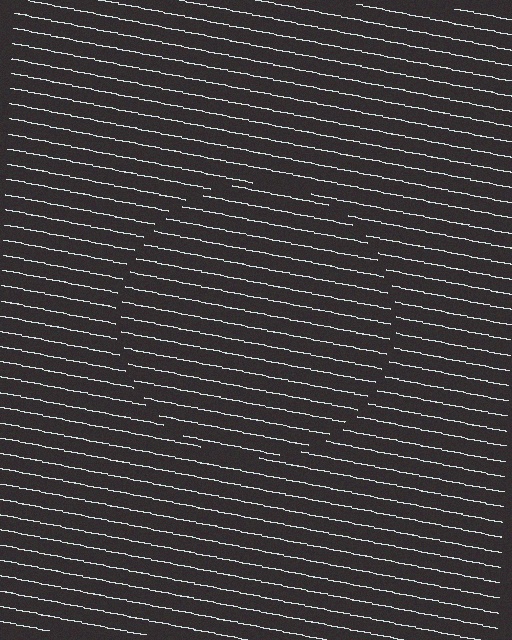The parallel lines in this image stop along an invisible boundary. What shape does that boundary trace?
An illusory circle. The interior of the shape contains the same grating, shifted by half a period — the contour is defined by the phase discontinuity where line-ends from the inner and outer gratings abut.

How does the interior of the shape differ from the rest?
The interior of the shape contains the same grating, shifted by half a period — the contour is defined by the phase discontinuity where line-ends from the inner and outer gratings abut.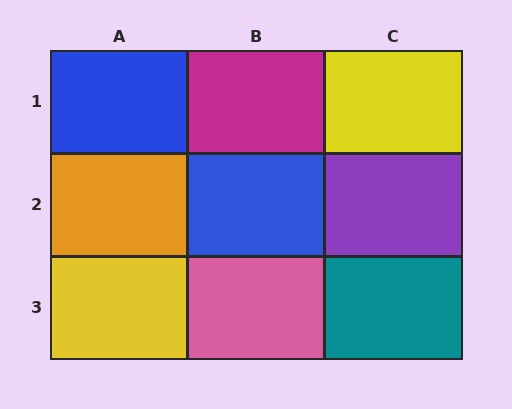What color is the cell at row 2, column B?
Blue.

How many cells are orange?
1 cell is orange.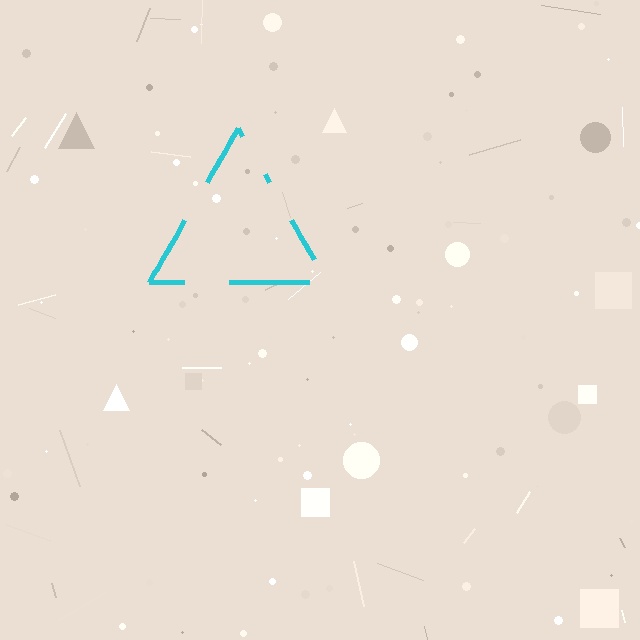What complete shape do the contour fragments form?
The contour fragments form a triangle.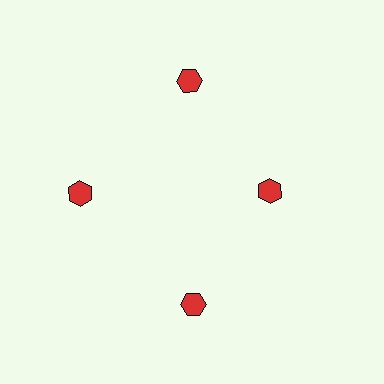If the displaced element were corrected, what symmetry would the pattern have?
It would have 4-fold rotational symmetry — the pattern would map onto itself every 90 degrees.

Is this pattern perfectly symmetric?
No. The 4 red hexagons are arranged in a ring, but one element near the 3 o'clock position is pulled inward toward the center, breaking the 4-fold rotational symmetry.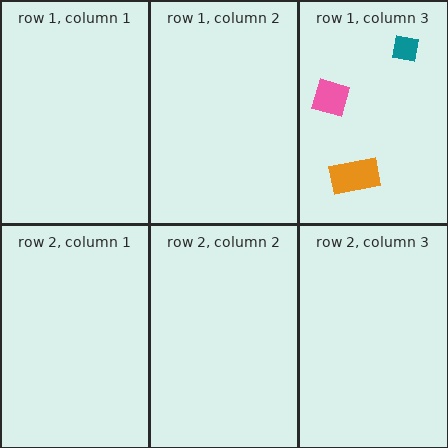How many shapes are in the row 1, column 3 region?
3.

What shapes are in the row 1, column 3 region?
The pink square, the teal square, the orange rectangle.